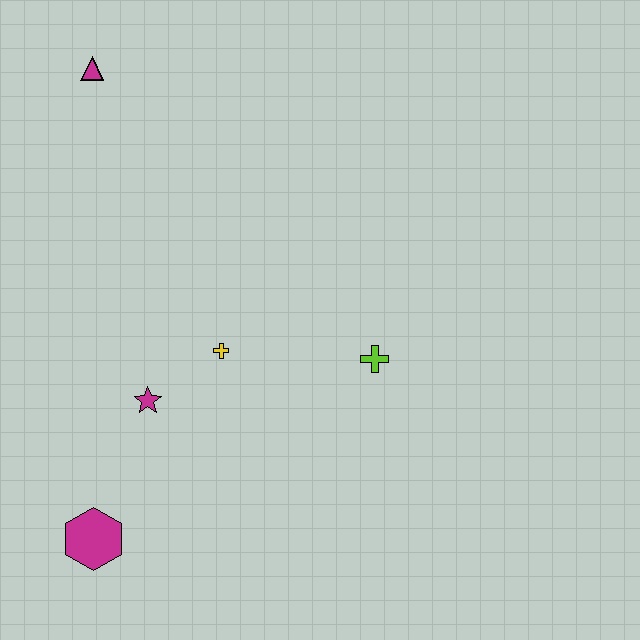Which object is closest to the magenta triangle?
The yellow cross is closest to the magenta triangle.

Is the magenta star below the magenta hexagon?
No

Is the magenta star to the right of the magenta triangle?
Yes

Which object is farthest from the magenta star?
The magenta triangle is farthest from the magenta star.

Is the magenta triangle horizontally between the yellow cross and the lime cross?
No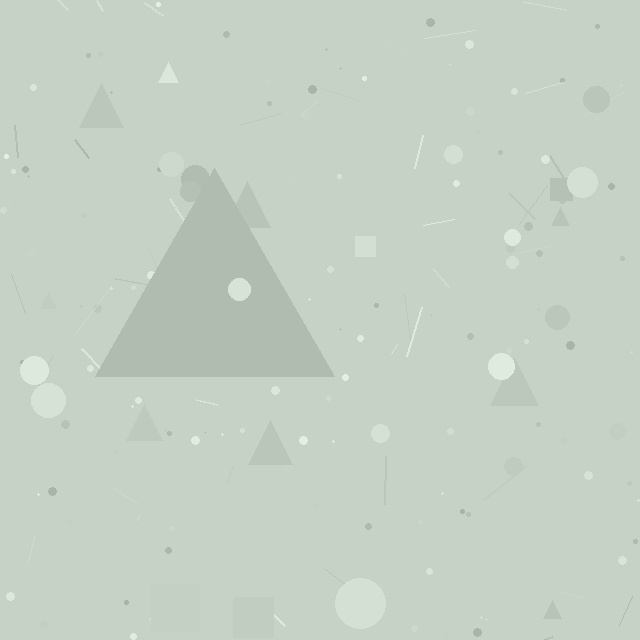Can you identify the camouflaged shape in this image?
The camouflaged shape is a triangle.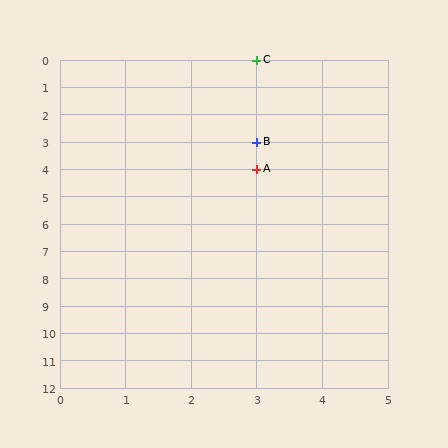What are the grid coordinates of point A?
Point A is at grid coordinates (3, 4).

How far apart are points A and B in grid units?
Points A and B are 1 row apart.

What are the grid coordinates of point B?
Point B is at grid coordinates (3, 3).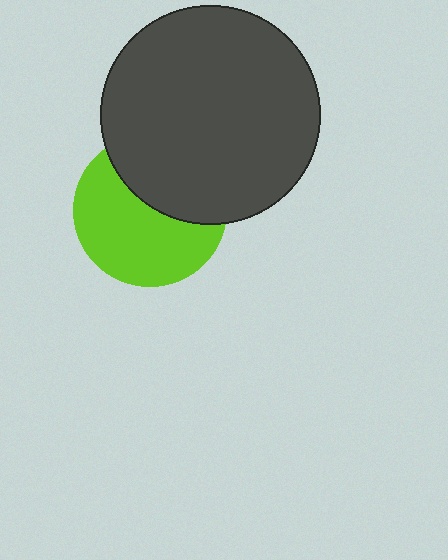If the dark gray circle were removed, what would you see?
You would see the complete lime circle.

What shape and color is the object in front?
The object in front is a dark gray circle.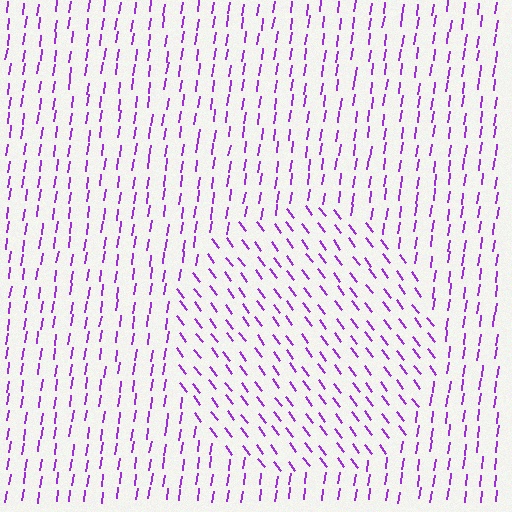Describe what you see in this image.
The image is filled with small purple line segments. A circle region in the image has lines oriented differently from the surrounding lines, creating a visible texture boundary.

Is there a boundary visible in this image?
Yes, there is a texture boundary formed by a change in line orientation.